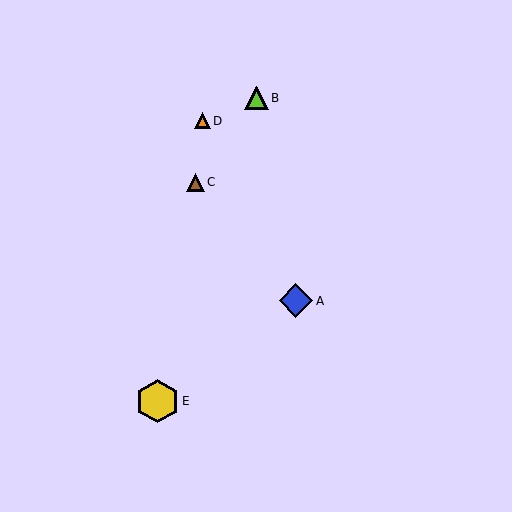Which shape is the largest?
The yellow hexagon (labeled E) is the largest.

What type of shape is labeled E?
Shape E is a yellow hexagon.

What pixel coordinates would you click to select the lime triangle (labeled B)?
Click at (256, 98) to select the lime triangle B.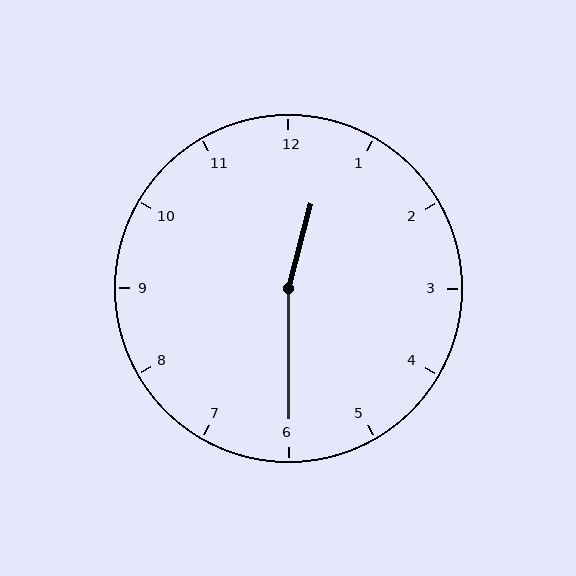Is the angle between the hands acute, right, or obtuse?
It is obtuse.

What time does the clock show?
12:30.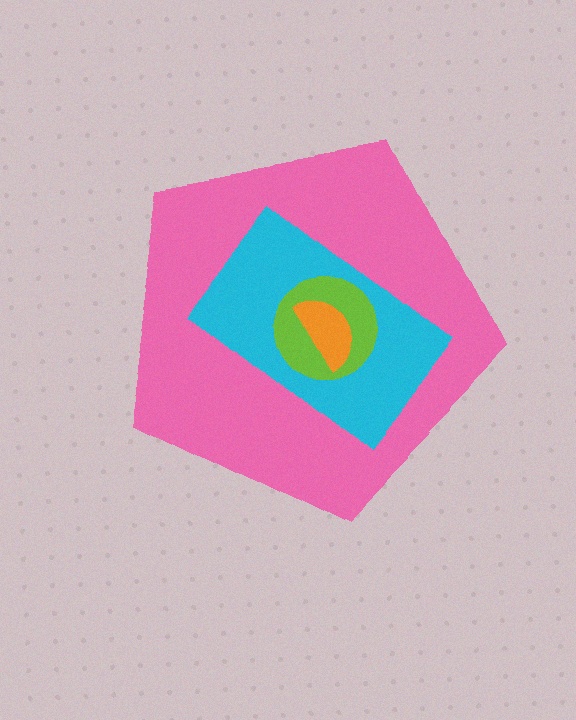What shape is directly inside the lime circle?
The orange semicircle.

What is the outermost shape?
The pink pentagon.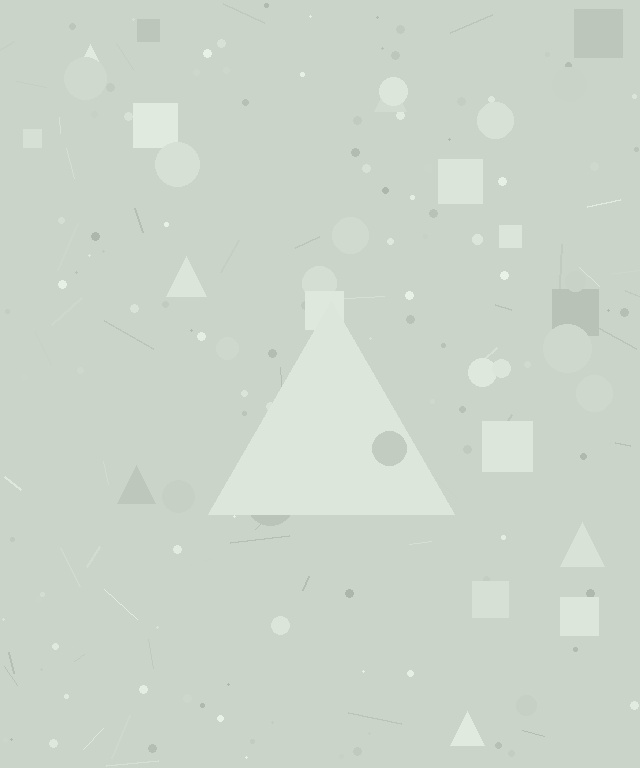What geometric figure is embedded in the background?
A triangle is embedded in the background.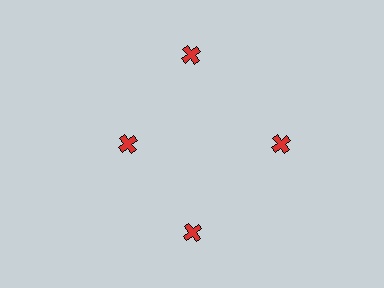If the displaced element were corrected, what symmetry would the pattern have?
It would have 4-fold rotational symmetry — the pattern would map onto itself every 90 degrees.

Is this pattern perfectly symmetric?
No. The 4 red crosses are arranged in a ring, but one element near the 9 o'clock position is pulled inward toward the center, breaking the 4-fold rotational symmetry.